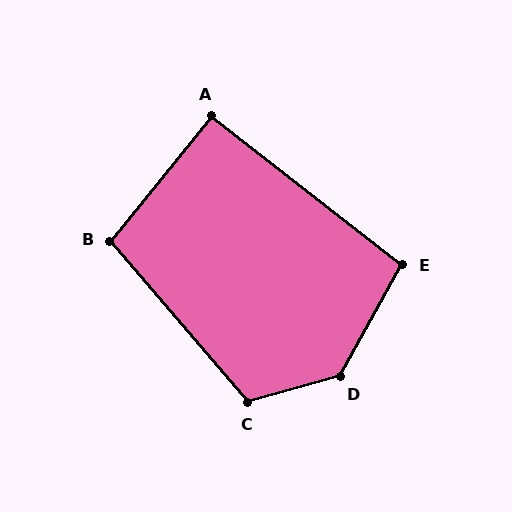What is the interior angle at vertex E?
Approximately 99 degrees (obtuse).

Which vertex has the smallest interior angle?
A, at approximately 91 degrees.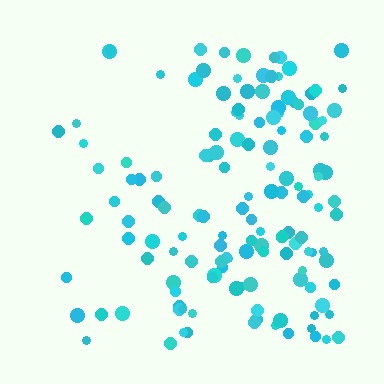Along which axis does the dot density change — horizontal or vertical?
Horizontal.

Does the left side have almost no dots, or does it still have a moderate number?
Still a moderate number, just noticeably fewer than the right.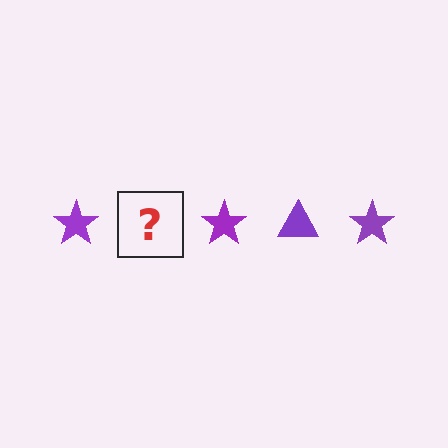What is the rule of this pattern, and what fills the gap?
The rule is that the pattern cycles through star, triangle shapes in purple. The gap should be filled with a purple triangle.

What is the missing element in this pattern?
The missing element is a purple triangle.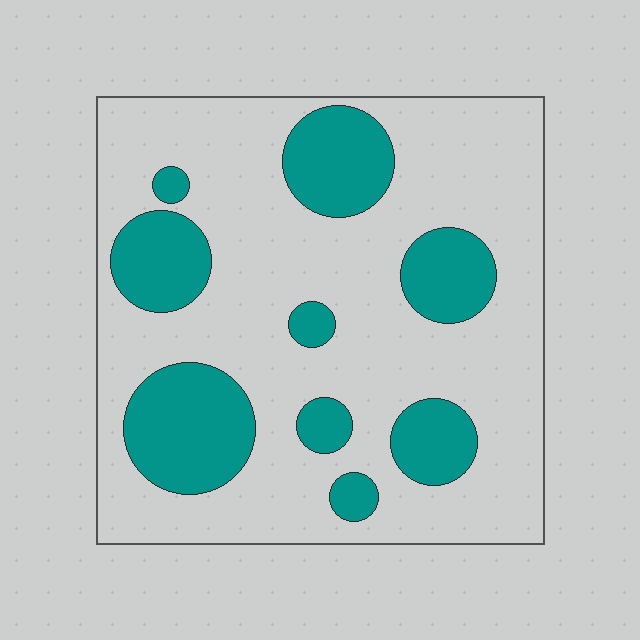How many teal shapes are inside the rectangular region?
9.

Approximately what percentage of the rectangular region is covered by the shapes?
Approximately 25%.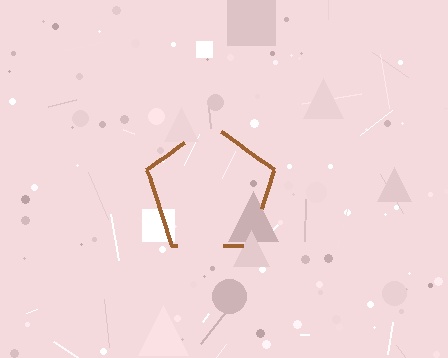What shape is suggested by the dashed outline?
The dashed outline suggests a pentagon.